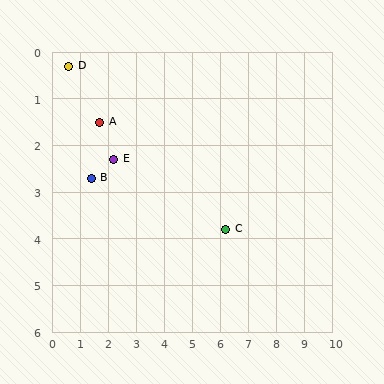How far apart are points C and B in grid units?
Points C and B are about 4.9 grid units apart.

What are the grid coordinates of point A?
Point A is at approximately (1.7, 1.5).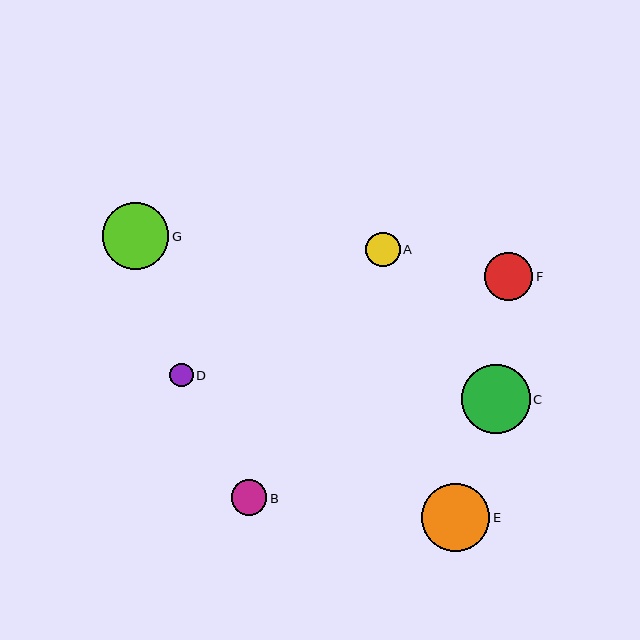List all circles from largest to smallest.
From largest to smallest: C, E, G, F, B, A, D.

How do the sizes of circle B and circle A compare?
Circle B and circle A are approximately the same size.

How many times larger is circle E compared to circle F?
Circle E is approximately 1.4 times the size of circle F.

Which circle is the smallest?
Circle D is the smallest with a size of approximately 24 pixels.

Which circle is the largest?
Circle C is the largest with a size of approximately 69 pixels.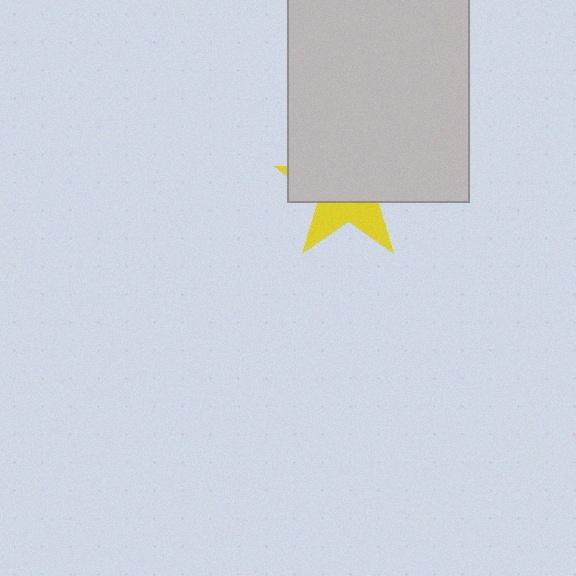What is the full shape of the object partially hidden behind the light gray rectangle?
The partially hidden object is a yellow star.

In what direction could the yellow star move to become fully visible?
The yellow star could move down. That would shift it out from behind the light gray rectangle entirely.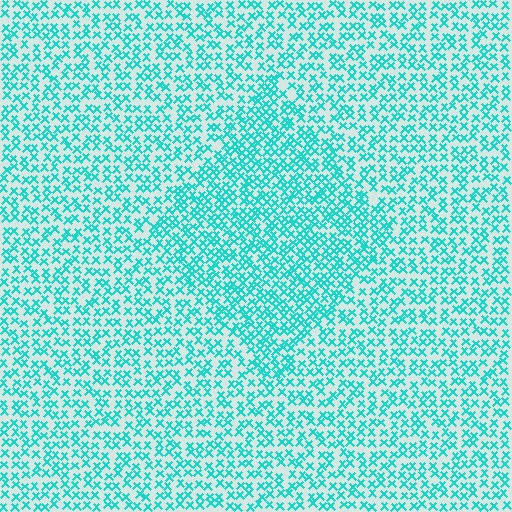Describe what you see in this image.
The image contains small cyan elements arranged at two different densities. A diamond-shaped region is visible where the elements are more densely packed than the surrounding area.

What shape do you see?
I see a diamond.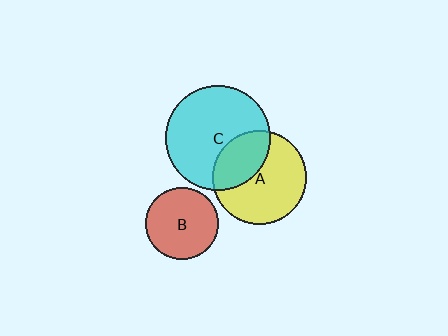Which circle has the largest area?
Circle C (cyan).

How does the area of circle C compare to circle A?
Approximately 1.2 times.